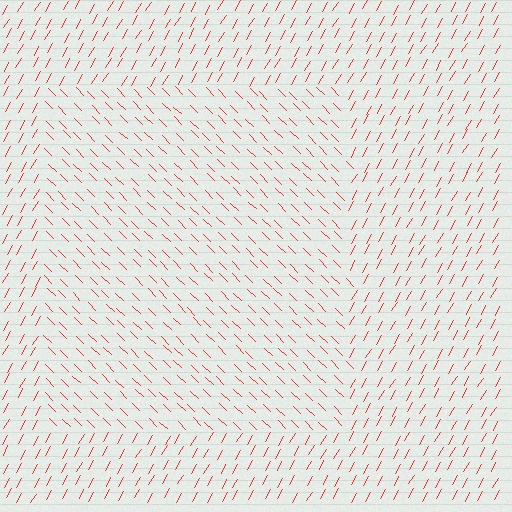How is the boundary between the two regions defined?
The boundary is defined purely by a change in line orientation (approximately 75 degrees difference). All lines are the same color and thickness.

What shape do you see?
I see a rectangle.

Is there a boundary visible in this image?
Yes, there is a texture boundary formed by a change in line orientation.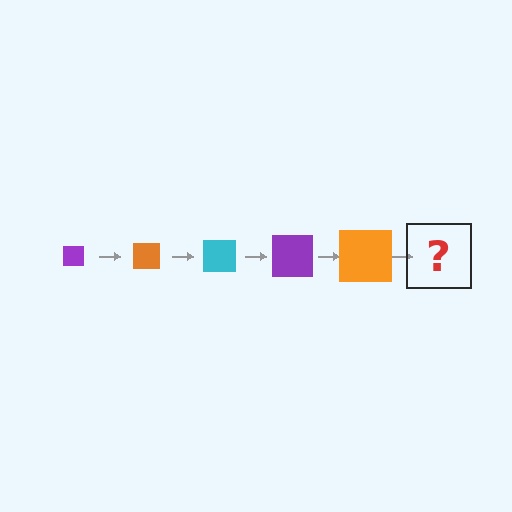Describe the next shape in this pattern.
It should be a cyan square, larger than the previous one.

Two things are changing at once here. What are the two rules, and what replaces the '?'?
The two rules are that the square grows larger each step and the color cycles through purple, orange, and cyan. The '?' should be a cyan square, larger than the previous one.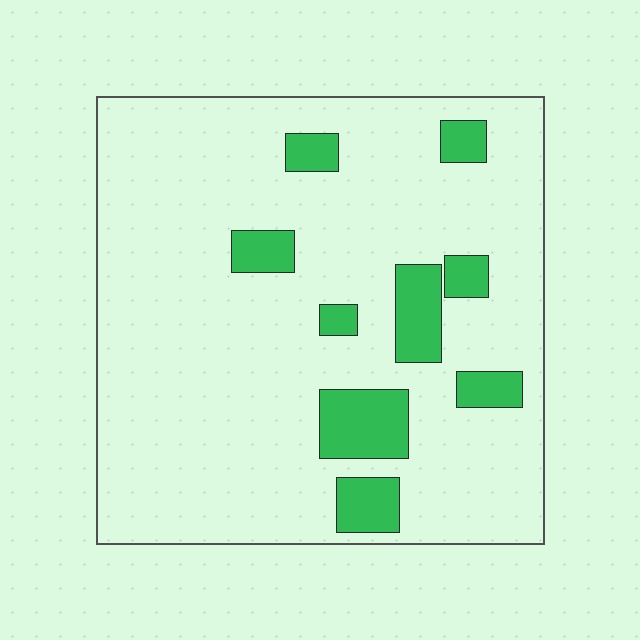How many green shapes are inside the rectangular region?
9.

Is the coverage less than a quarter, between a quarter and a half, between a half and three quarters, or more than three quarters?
Less than a quarter.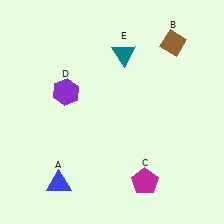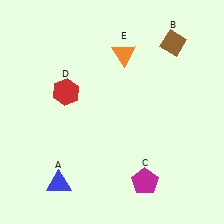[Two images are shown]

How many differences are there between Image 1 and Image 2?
There are 2 differences between the two images.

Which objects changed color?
D changed from purple to red. E changed from teal to orange.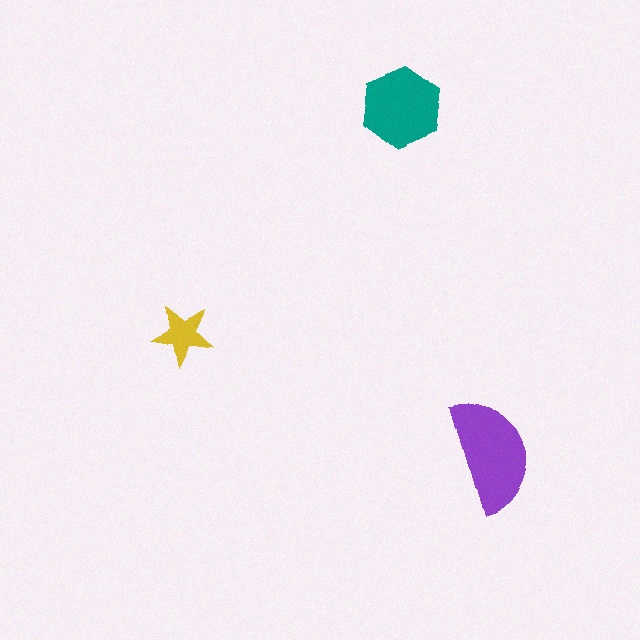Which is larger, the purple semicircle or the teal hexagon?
The purple semicircle.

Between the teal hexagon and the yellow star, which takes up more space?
The teal hexagon.